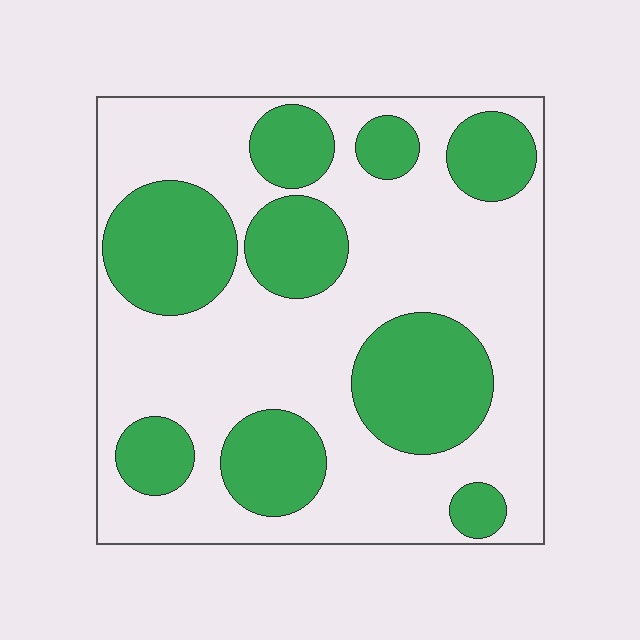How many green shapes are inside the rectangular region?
9.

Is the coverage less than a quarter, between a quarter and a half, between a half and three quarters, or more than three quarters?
Between a quarter and a half.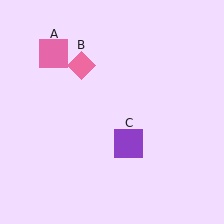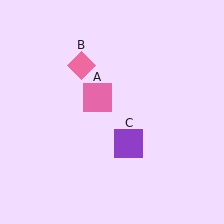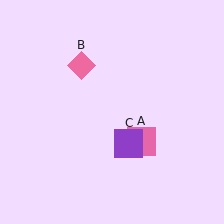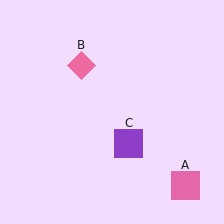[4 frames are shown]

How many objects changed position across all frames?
1 object changed position: pink square (object A).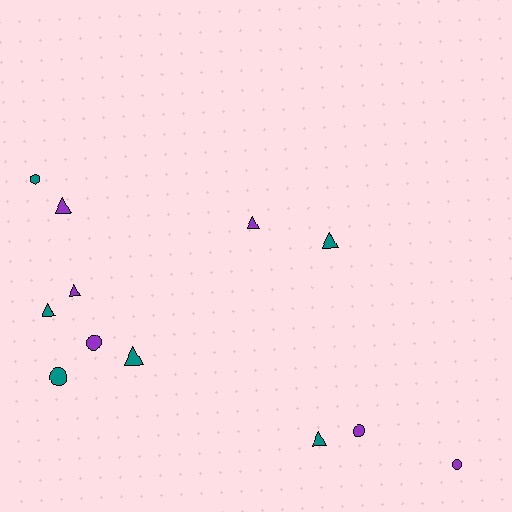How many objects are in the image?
There are 12 objects.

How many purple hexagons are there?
There are no purple hexagons.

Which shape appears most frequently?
Triangle, with 7 objects.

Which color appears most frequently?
Purple, with 6 objects.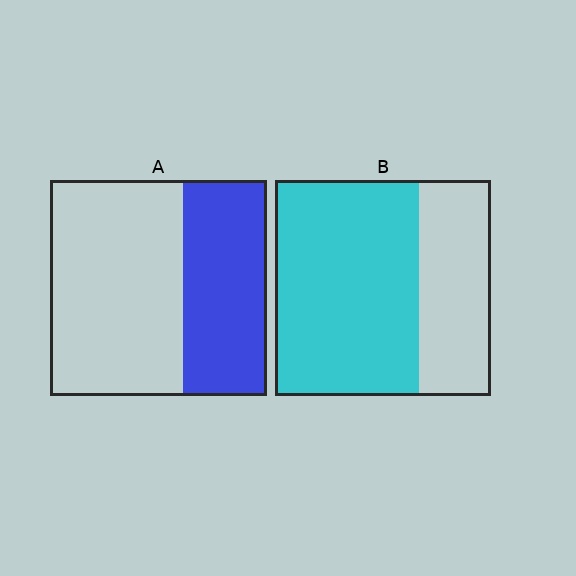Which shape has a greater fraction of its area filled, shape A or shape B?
Shape B.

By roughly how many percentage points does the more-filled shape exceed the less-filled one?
By roughly 30 percentage points (B over A).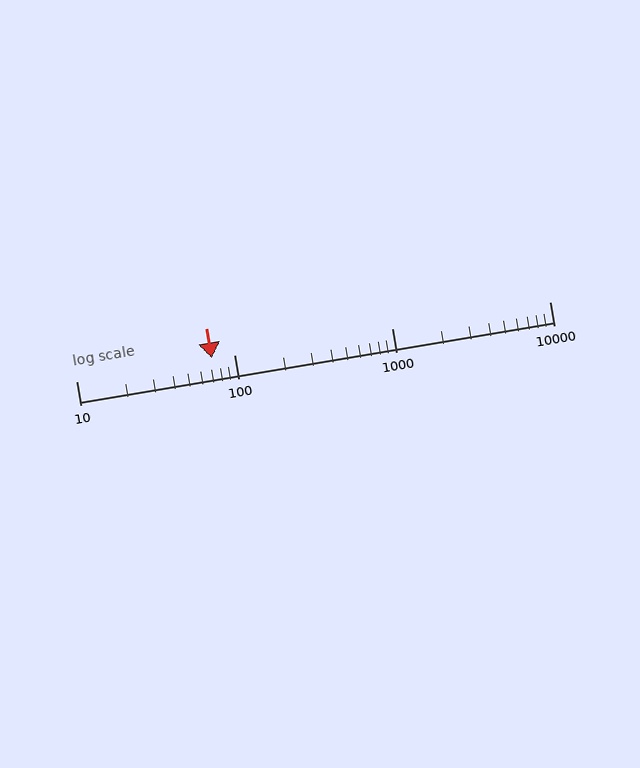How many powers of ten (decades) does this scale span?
The scale spans 3 decades, from 10 to 10000.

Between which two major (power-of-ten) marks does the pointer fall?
The pointer is between 10 and 100.